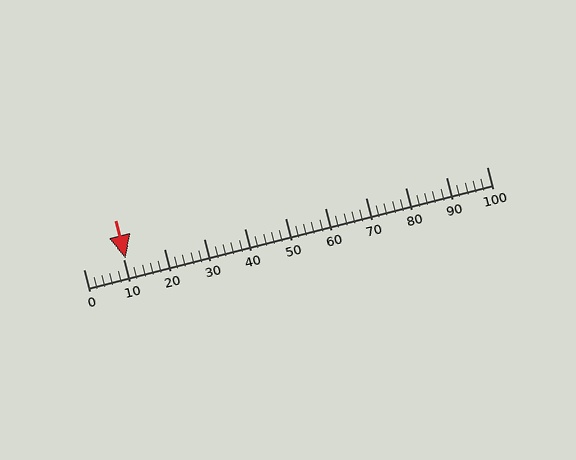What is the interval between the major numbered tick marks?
The major tick marks are spaced 10 units apart.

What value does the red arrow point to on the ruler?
The red arrow points to approximately 10.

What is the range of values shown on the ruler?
The ruler shows values from 0 to 100.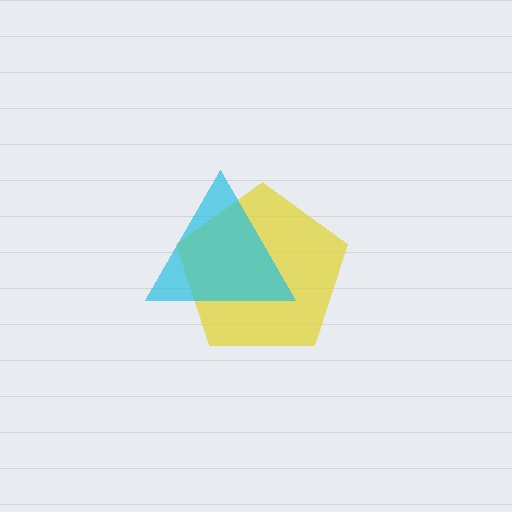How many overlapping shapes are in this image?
There are 2 overlapping shapes in the image.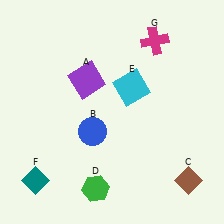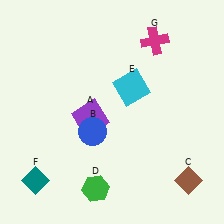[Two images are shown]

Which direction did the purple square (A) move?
The purple square (A) moved down.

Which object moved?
The purple square (A) moved down.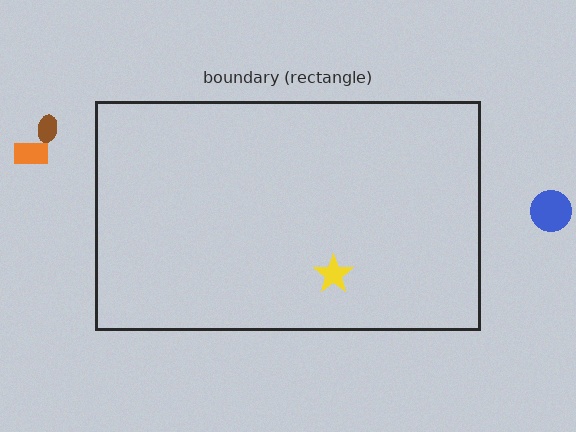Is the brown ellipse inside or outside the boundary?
Outside.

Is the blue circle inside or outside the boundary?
Outside.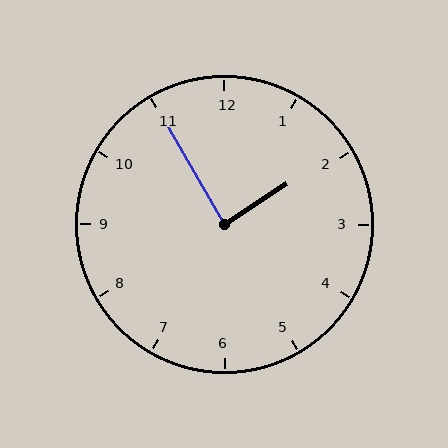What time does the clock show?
1:55.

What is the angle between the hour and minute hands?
Approximately 88 degrees.